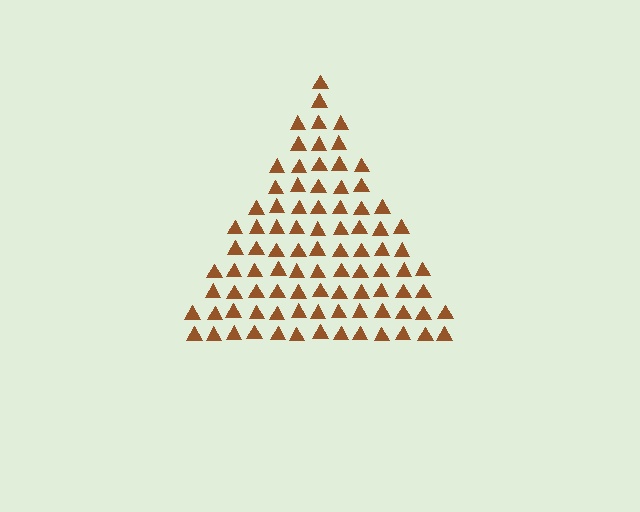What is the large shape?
The large shape is a triangle.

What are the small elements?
The small elements are triangles.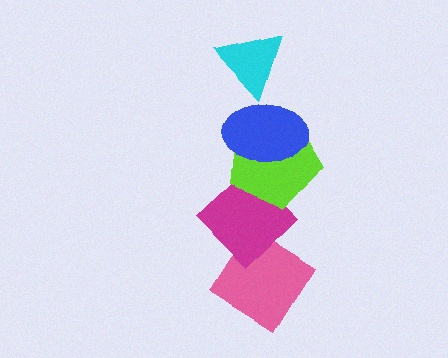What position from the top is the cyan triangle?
The cyan triangle is 1st from the top.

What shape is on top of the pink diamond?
The magenta diamond is on top of the pink diamond.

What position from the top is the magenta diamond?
The magenta diamond is 4th from the top.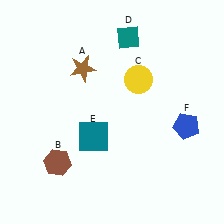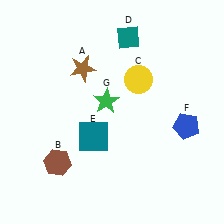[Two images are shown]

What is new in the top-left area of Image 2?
A green star (G) was added in the top-left area of Image 2.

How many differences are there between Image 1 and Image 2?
There is 1 difference between the two images.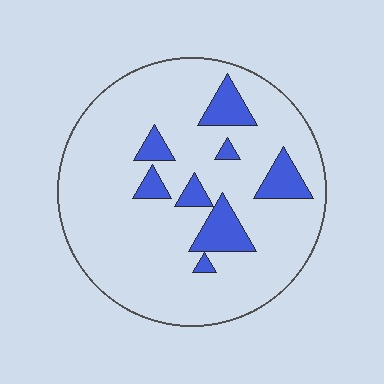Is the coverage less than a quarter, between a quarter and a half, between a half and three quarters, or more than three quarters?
Less than a quarter.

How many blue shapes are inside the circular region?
8.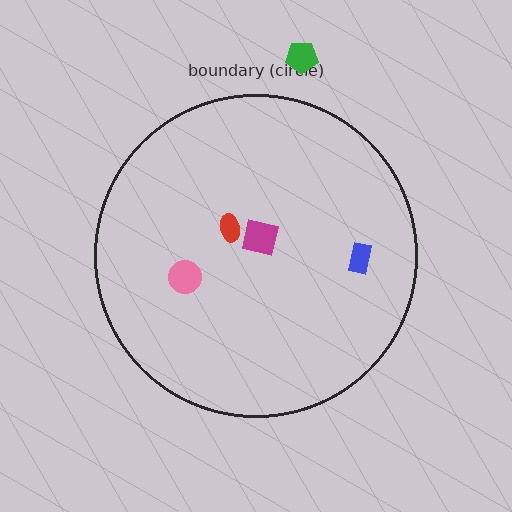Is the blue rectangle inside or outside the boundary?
Inside.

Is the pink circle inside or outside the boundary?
Inside.